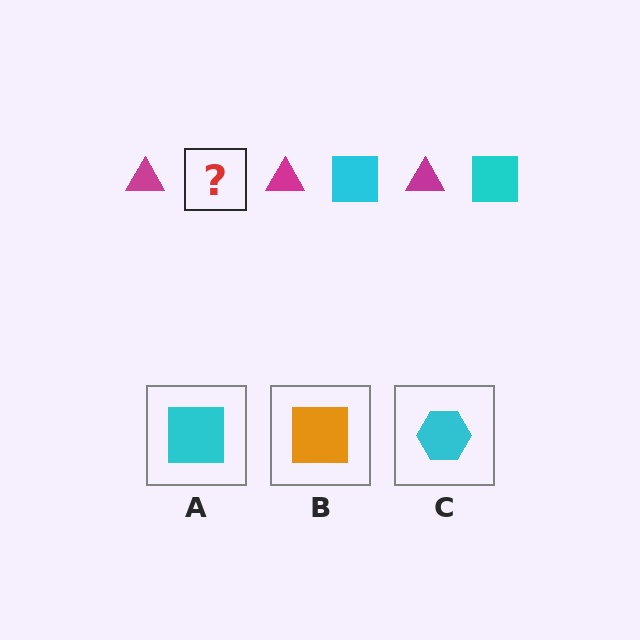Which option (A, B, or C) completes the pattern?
A.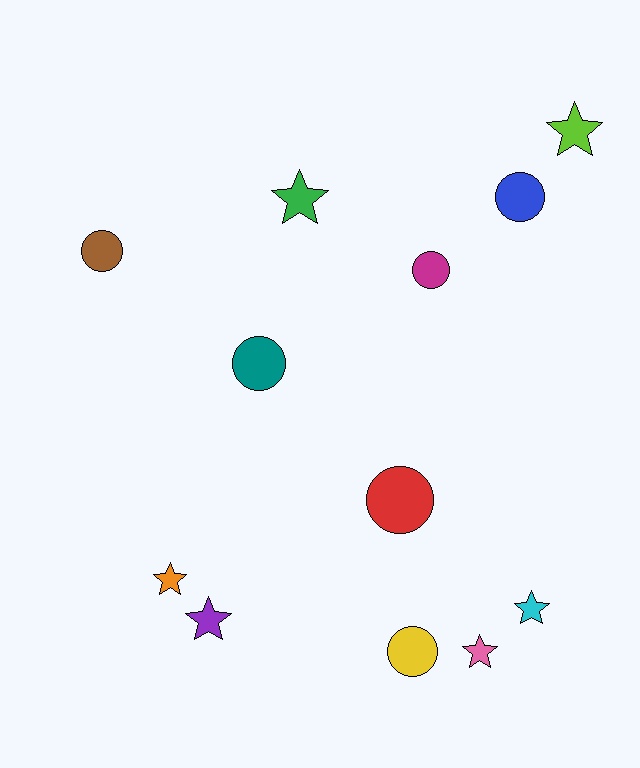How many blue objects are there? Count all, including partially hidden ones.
There is 1 blue object.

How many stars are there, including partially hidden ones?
There are 6 stars.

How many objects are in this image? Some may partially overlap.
There are 12 objects.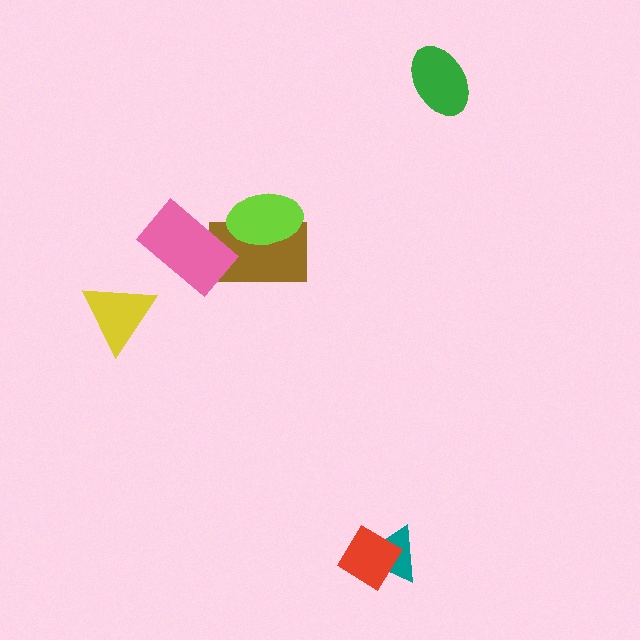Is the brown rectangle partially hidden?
Yes, it is partially covered by another shape.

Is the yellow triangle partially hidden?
No, no other shape covers it.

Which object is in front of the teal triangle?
The red diamond is in front of the teal triangle.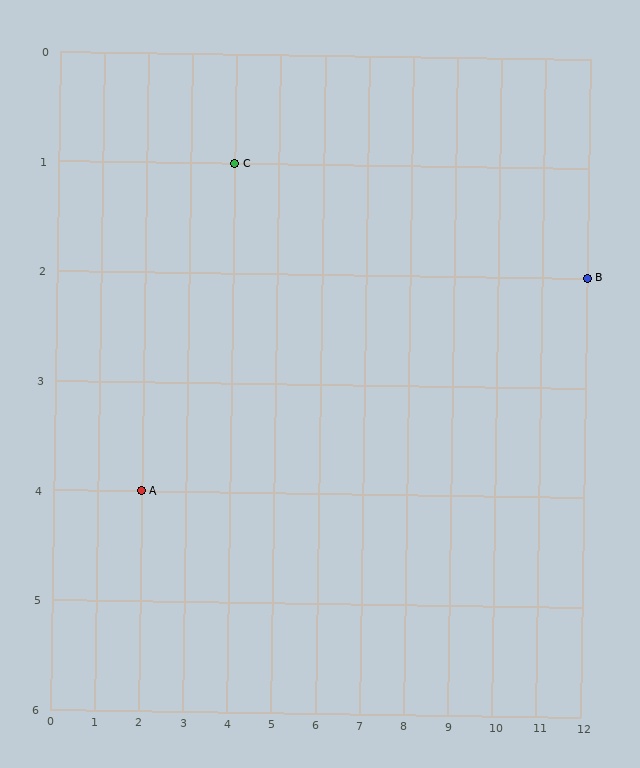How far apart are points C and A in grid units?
Points C and A are 2 columns and 3 rows apart (about 3.6 grid units diagonally).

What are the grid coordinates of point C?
Point C is at grid coordinates (4, 1).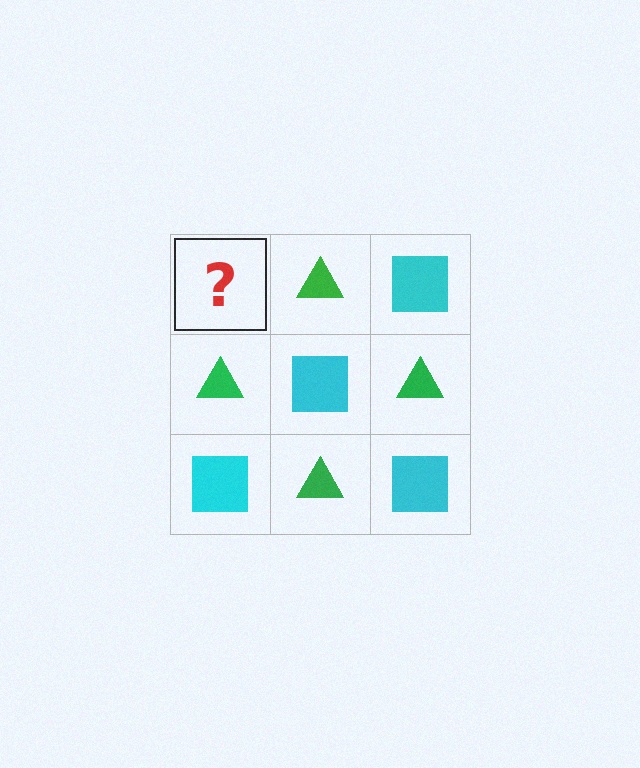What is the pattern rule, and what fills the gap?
The rule is that it alternates cyan square and green triangle in a checkerboard pattern. The gap should be filled with a cyan square.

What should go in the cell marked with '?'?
The missing cell should contain a cyan square.